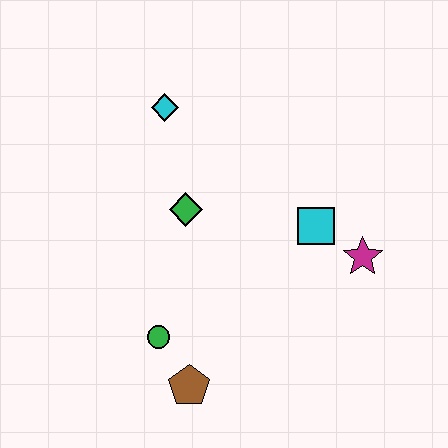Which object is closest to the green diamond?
The cyan diamond is closest to the green diamond.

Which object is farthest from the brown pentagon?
The cyan diamond is farthest from the brown pentagon.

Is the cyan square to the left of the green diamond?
No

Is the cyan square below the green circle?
No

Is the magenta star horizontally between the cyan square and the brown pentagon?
No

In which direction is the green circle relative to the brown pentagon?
The green circle is above the brown pentagon.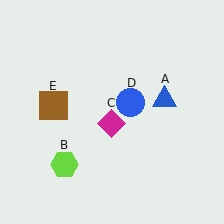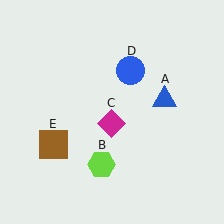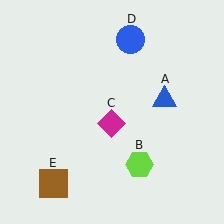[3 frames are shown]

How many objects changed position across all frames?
3 objects changed position: lime hexagon (object B), blue circle (object D), brown square (object E).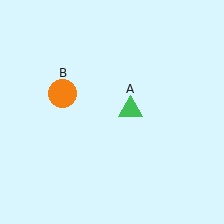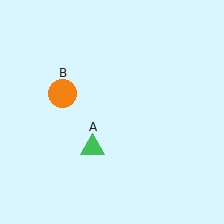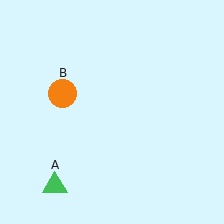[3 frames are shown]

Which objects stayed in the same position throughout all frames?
Orange circle (object B) remained stationary.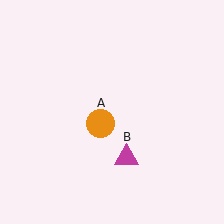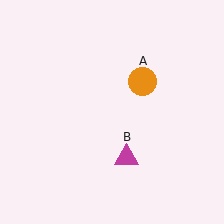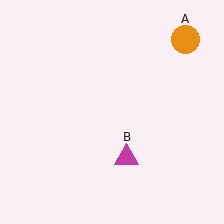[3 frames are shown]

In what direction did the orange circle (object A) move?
The orange circle (object A) moved up and to the right.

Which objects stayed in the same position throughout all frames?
Magenta triangle (object B) remained stationary.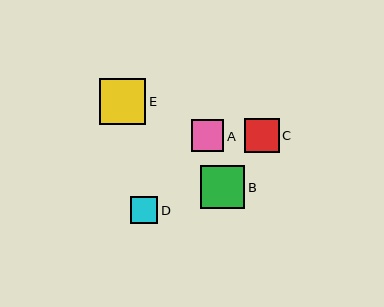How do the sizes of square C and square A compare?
Square C and square A are approximately the same size.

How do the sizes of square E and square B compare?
Square E and square B are approximately the same size.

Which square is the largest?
Square E is the largest with a size of approximately 46 pixels.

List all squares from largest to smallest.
From largest to smallest: E, B, C, A, D.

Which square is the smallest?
Square D is the smallest with a size of approximately 27 pixels.